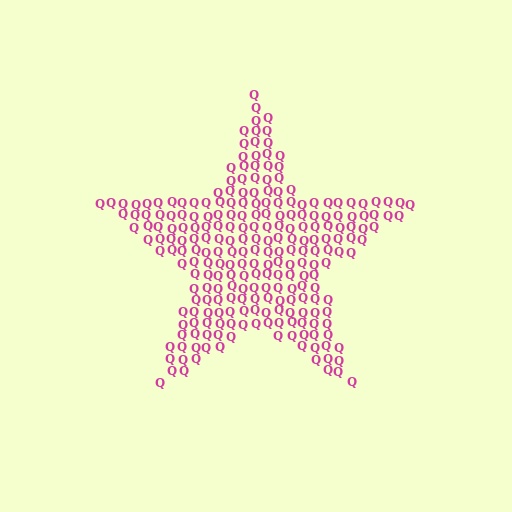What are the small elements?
The small elements are letter Q's.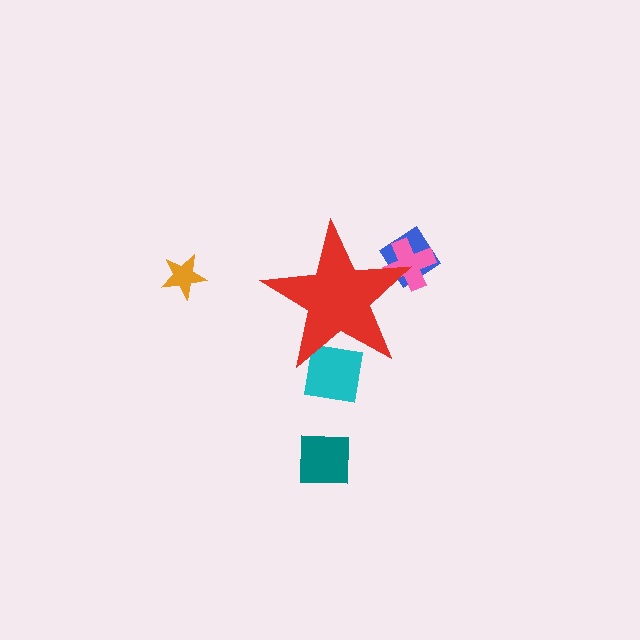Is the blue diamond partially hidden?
Yes, the blue diamond is partially hidden behind the red star.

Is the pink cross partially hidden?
Yes, the pink cross is partially hidden behind the red star.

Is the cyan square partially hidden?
Yes, the cyan square is partially hidden behind the red star.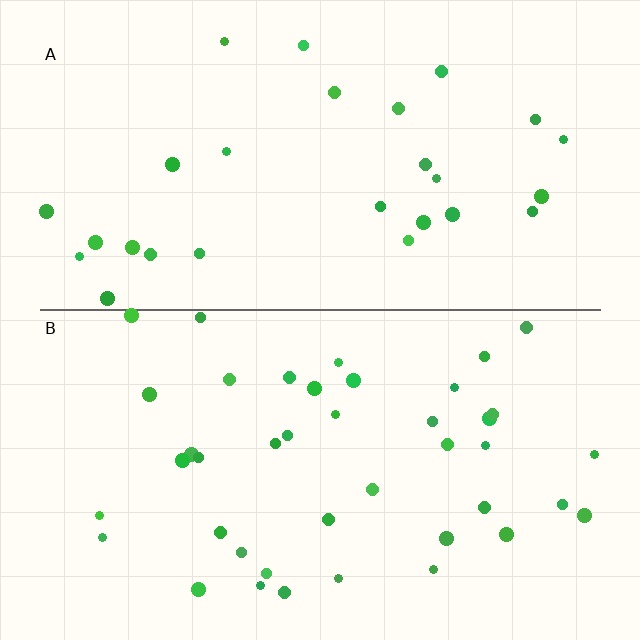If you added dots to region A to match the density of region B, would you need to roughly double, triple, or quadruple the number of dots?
Approximately double.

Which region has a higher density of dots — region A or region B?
B (the bottom).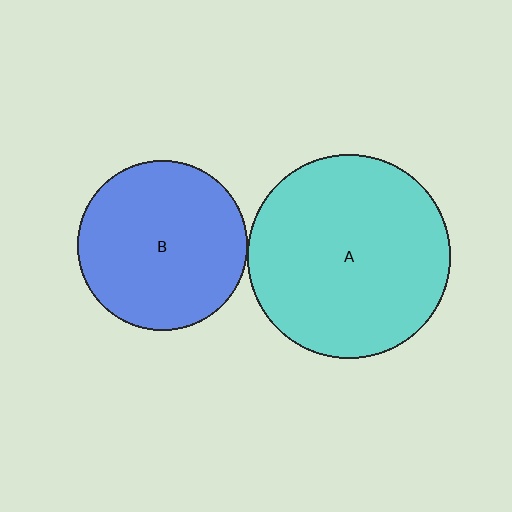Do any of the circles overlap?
No, none of the circles overlap.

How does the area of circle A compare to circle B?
Approximately 1.4 times.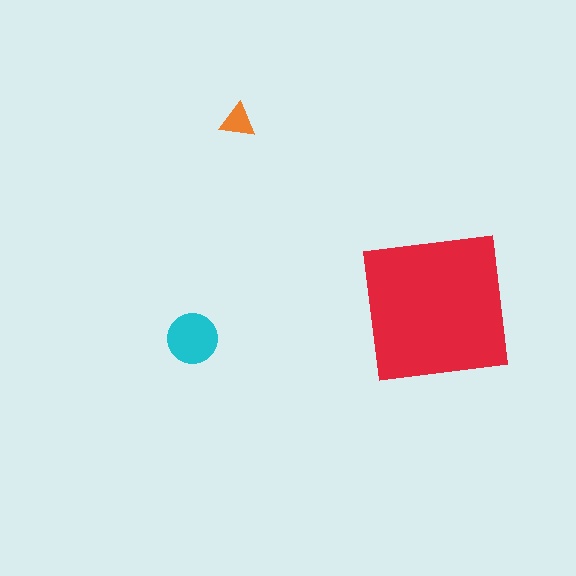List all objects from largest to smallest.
The red square, the cyan circle, the orange triangle.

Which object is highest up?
The orange triangle is topmost.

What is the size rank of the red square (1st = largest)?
1st.